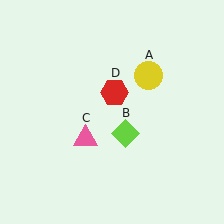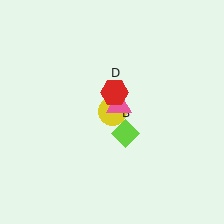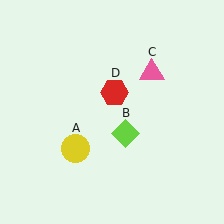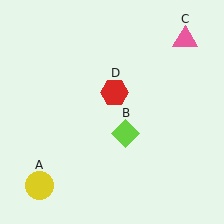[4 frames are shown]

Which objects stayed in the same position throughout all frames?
Lime diamond (object B) and red hexagon (object D) remained stationary.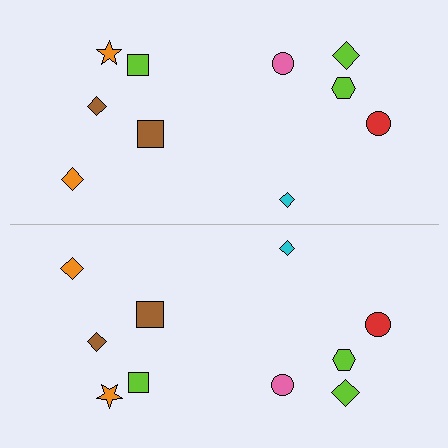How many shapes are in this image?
There are 20 shapes in this image.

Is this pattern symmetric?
Yes, this pattern has bilateral (reflection) symmetry.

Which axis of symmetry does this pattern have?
The pattern has a horizontal axis of symmetry running through the center of the image.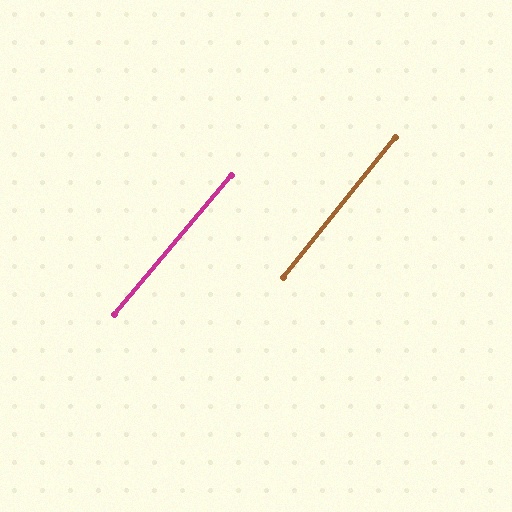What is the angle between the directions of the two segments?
Approximately 1 degree.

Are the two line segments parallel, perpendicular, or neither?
Parallel — their directions differ by only 0.9°.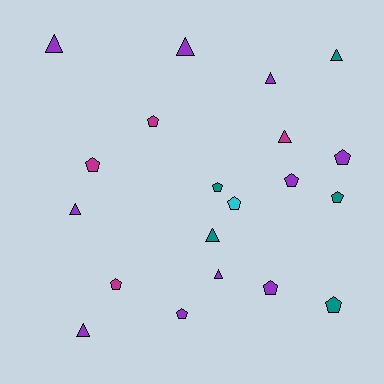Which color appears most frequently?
Purple, with 10 objects.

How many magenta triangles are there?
There is 1 magenta triangle.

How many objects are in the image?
There are 20 objects.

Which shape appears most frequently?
Pentagon, with 11 objects.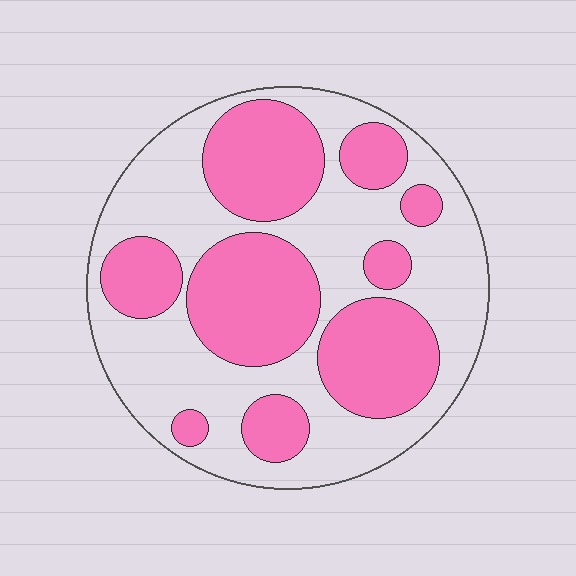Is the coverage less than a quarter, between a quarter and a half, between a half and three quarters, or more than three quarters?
Between a quarter and a half.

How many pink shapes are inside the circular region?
9.